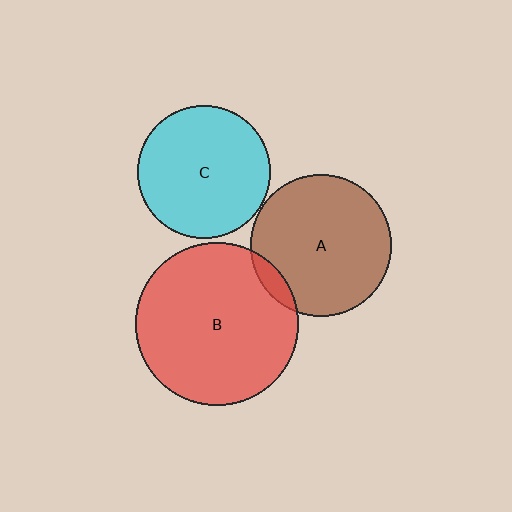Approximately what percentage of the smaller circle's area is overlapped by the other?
Approximately 5%.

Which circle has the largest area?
Circle B (red).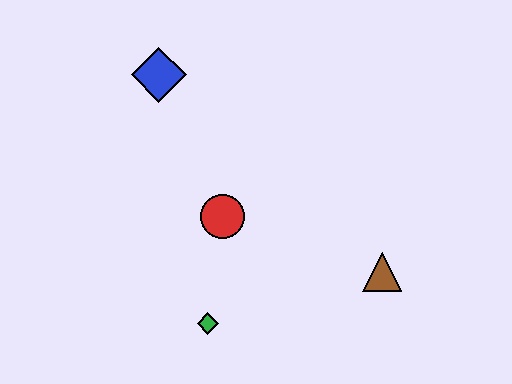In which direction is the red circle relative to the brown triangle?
The red circle is to the left of the brown triangle.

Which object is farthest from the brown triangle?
The blue diamond is farthest from the brown triangle.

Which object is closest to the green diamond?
The red circle is closest to the green diamond.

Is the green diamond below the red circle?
Yes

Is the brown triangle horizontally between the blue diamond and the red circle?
No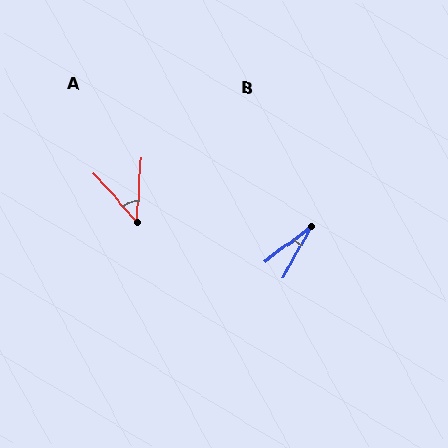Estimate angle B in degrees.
Approximately 24 degrees.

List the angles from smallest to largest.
B (24°), A (45°).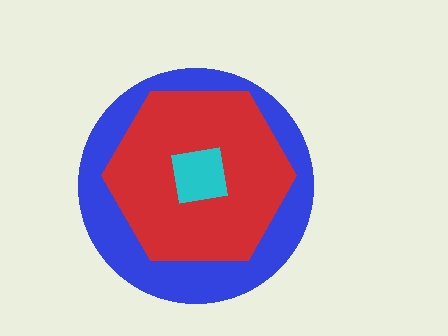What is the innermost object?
The cyan square.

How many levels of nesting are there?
3.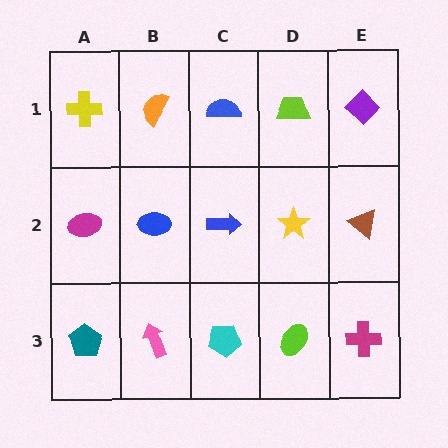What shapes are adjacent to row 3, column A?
A magenta ellipse (row 2, column A), a pink arrow (row 3, column B).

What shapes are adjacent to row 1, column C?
A blue arrow (row 2, column C), an orange semicircle (row 1, column B), a lime trapezoid (row 1, column D).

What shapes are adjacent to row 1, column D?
A yellow star (row 2, column D), a blue semicircle (row 1, column C), a purple diamond (row 1, column E).